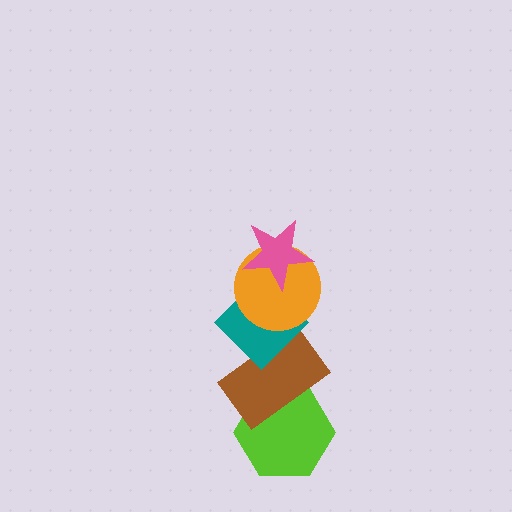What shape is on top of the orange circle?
The pink star is on top of the orange circle.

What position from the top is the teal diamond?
The teal diamond is 3rd from the top.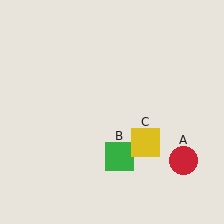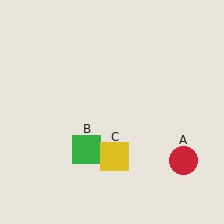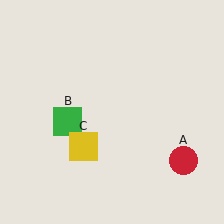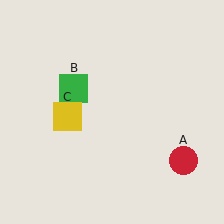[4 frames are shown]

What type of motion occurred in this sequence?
The green square (object B), yellow square (object C) rotated clockwise around the center of the scene.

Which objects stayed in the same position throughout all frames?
Red circle (object A) remained stationary.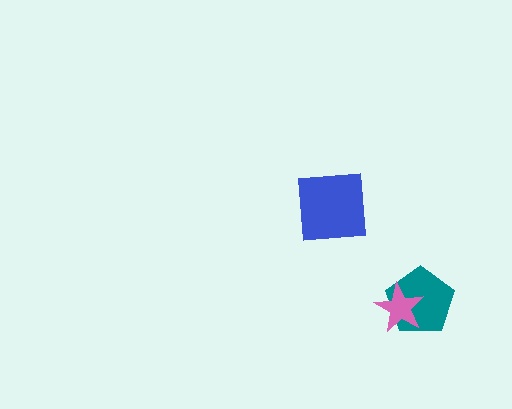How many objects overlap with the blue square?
0 objects overlap with the blue square.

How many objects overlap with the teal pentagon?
1 object overlaps with the teal pentagon.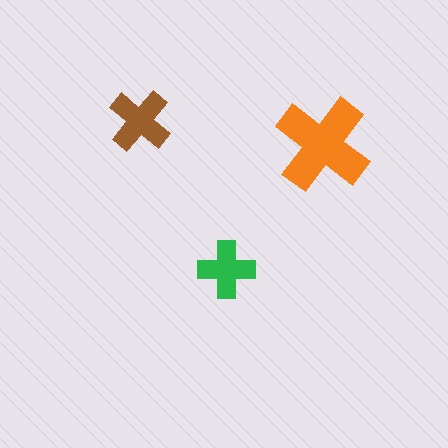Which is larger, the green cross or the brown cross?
The brown one.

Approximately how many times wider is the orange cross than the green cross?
About 1.5 times wider.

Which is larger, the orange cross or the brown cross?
The orange one.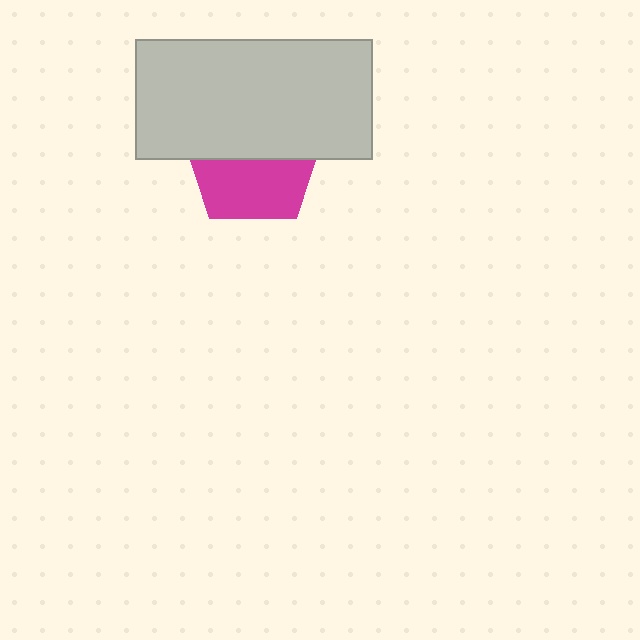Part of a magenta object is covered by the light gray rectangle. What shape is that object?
It is a pentagon.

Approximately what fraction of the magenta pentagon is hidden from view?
Roughly 52% of the magenta pentagon is hidden behind the light gray rectangle.